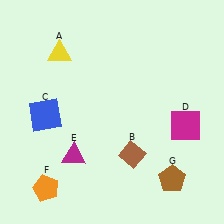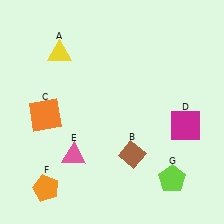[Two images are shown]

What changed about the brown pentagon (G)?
In Image 1, G is brown. In Image 2, it changed to lime.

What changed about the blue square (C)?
In Image 1, C is blue. In Image 2, it changed to orange.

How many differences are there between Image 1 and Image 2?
There are 3 differences between the two images.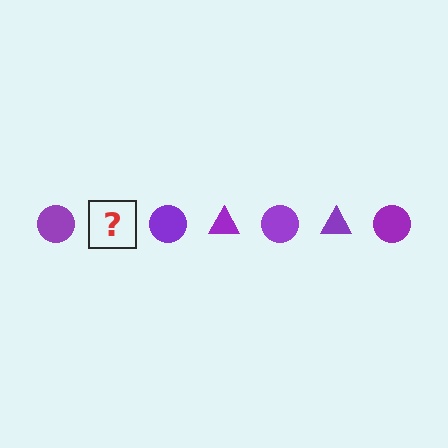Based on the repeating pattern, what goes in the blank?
The blank should be a purple triangle.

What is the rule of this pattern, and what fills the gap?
The rule is that the pattern cycles through circle, triangle shapes in purple. The gap should be filled with a purple triangle.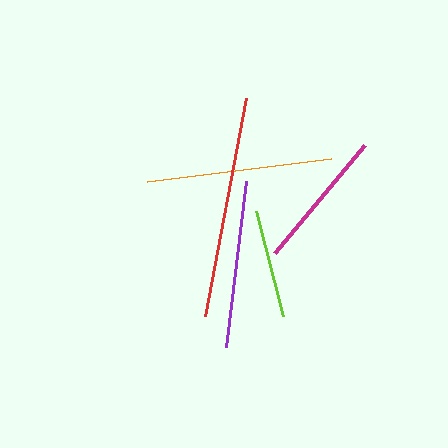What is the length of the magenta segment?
The magenta segment is approximately 140 pixels long.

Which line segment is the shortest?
The lime line is the shortest at approximately 108 pixels.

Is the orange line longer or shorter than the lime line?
The orange line is longer than the lime line.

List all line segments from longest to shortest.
From longest to shortest: red, orange, purple, magenta, lime.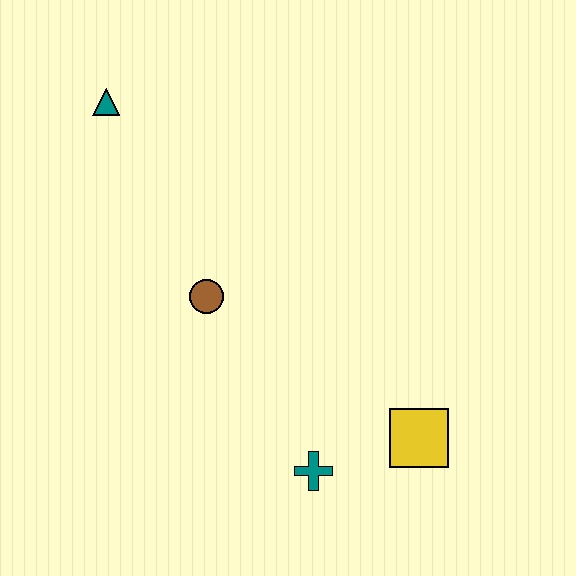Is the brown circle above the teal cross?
Yes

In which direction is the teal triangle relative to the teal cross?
The teal triangle is above the teal cross.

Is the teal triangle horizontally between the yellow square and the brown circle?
No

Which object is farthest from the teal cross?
The teal triangle is farthest from the teal cross.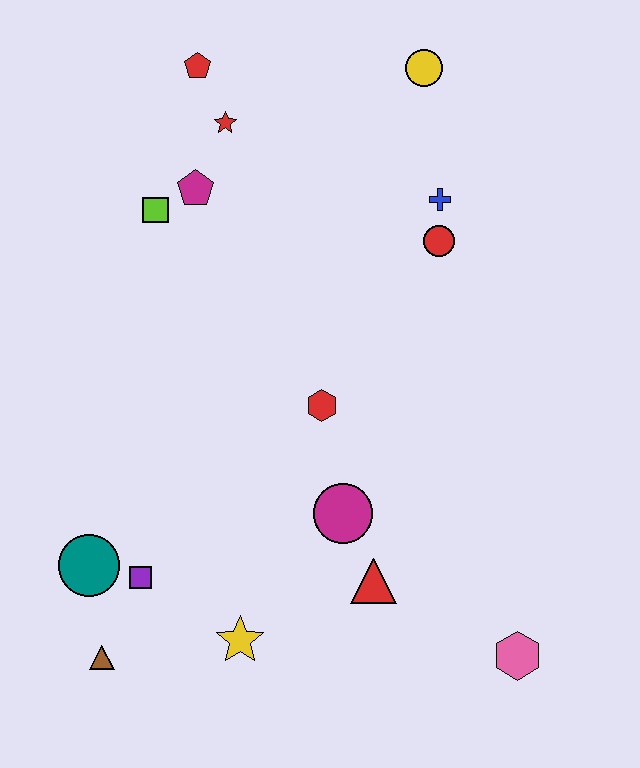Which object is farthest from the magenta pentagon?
The pink hexagon is farthest from the magenta pentagon.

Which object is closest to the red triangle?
The magenta circle is closest to the red triangle.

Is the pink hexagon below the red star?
Yes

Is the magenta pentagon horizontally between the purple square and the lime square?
No